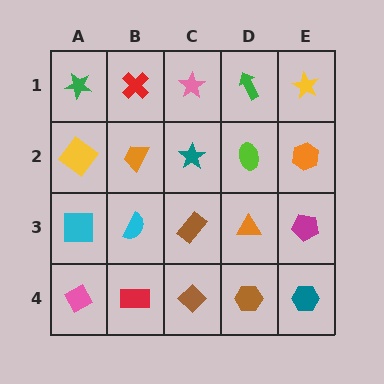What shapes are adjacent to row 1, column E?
An orange hexagon (row 2, column E), a green arrow (row 1, column D).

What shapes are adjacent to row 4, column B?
A cyan semicircle (row 3, column B), a pink diamond (row 4, column A), a brown diamond (row 4, column C).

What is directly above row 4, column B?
A cyan semicircle.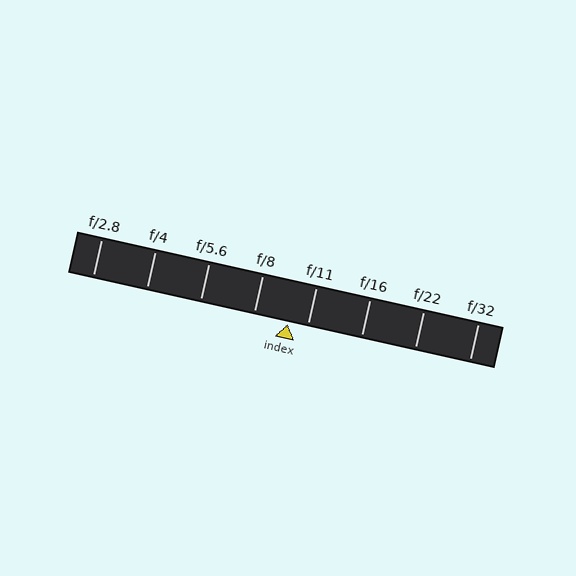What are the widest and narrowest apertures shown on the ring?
The widest aperture shown is f/2.8 and the narrowest is f/32.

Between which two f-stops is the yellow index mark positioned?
The index mark is between f/8 and f/11.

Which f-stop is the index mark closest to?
The index mark is closest to f/11.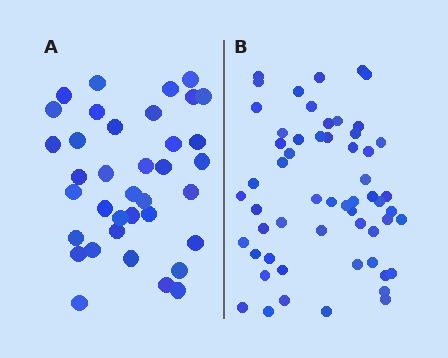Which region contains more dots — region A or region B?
Region B (the right region) has more dots.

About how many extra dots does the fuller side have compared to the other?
Region B has approximately 20 more dots than region A.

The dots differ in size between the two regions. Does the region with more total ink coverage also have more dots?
No. Region A has more total ink coverage because its dots are larger, but region B actually contains more individual dots. Total area can be misleading — the number of items is what matters here.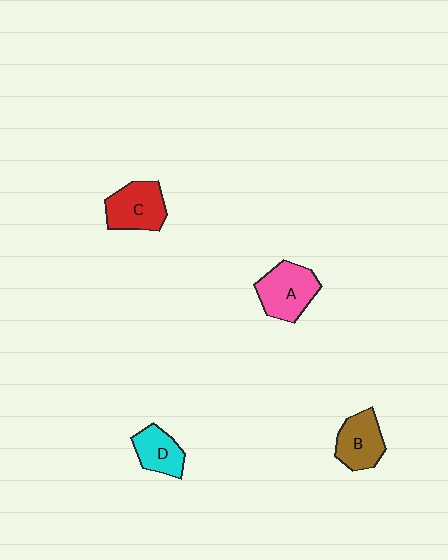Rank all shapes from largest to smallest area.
From largest to smallest: A (pink), C (red), B (brown), D (cyan).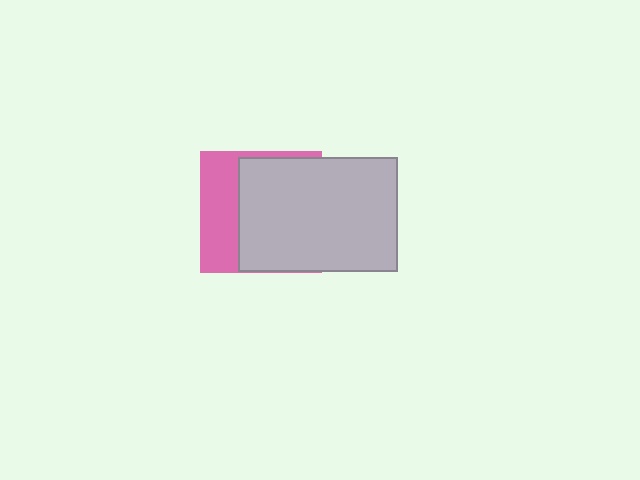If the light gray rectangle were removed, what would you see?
You would see the complete pink square.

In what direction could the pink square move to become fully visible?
The pink square could move left. That would shift it out from behind the light gray rectangle entirely.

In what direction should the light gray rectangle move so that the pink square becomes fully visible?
The light gray rectangle should move right. That is the shortest direction to clear the overlap and leave the pink square fully visible.